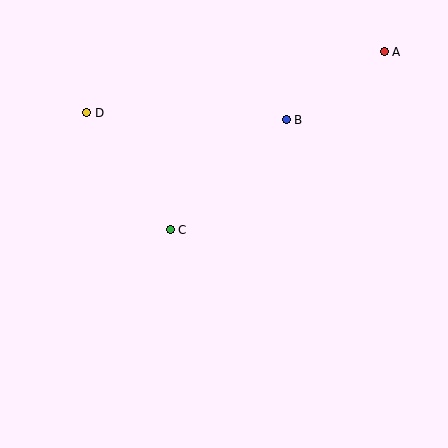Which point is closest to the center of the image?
Point C at (170, 230) is closest to the center.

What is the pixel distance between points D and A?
The distance between D and A is 304 pixels.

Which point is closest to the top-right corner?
Point A is closest to the top-right corner.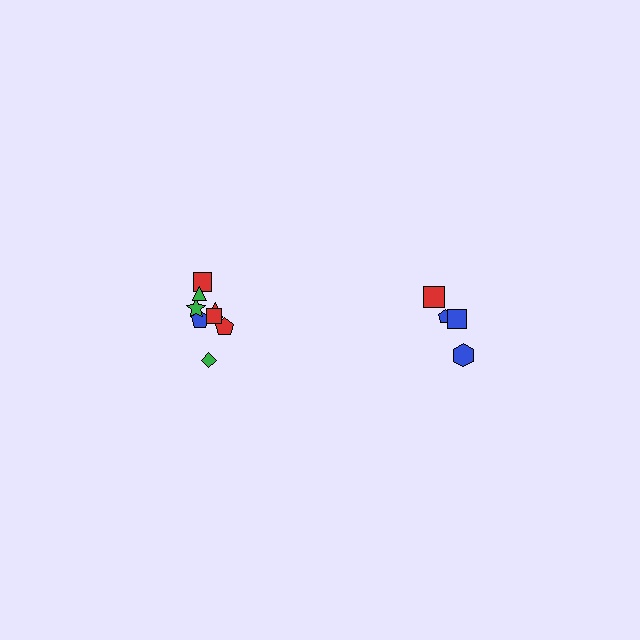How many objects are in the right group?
There are 4 objects.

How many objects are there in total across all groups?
There are 12 objects.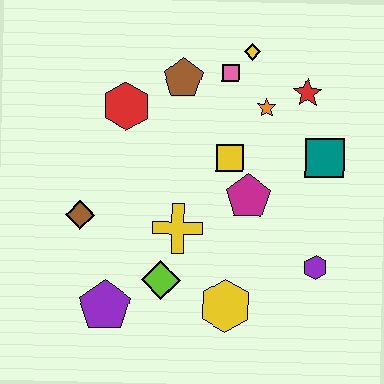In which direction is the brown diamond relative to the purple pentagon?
The brown diamond is above the purple pentagon.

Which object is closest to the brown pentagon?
The pink square is closest to the brown pentagon.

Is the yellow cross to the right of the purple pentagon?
Yes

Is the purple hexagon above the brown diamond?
No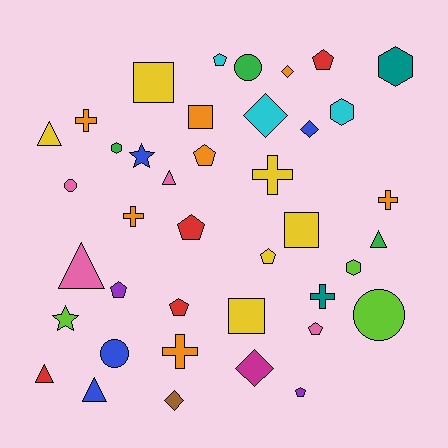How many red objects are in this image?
There are 4 red objects.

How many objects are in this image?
There are 40 objects.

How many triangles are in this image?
There are 6 triangles.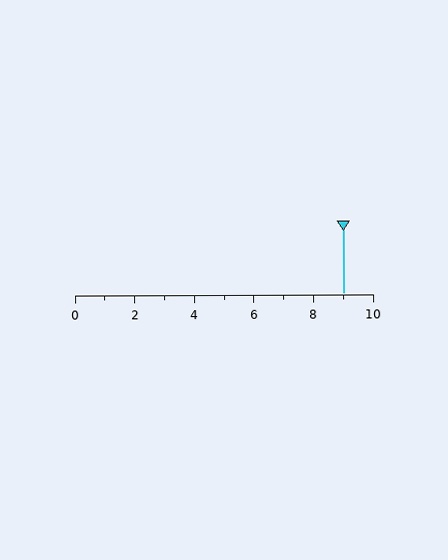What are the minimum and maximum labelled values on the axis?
The axis runs from 0 to 10.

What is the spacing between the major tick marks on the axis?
The major ticks are spaced 2 apart.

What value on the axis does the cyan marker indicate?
The marker indicates approximately 9.